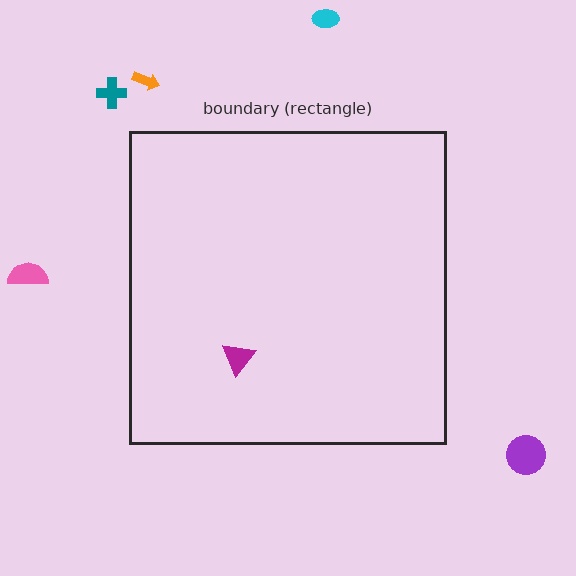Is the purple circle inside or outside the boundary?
Outside.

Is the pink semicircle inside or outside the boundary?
Outside.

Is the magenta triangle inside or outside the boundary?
Inside.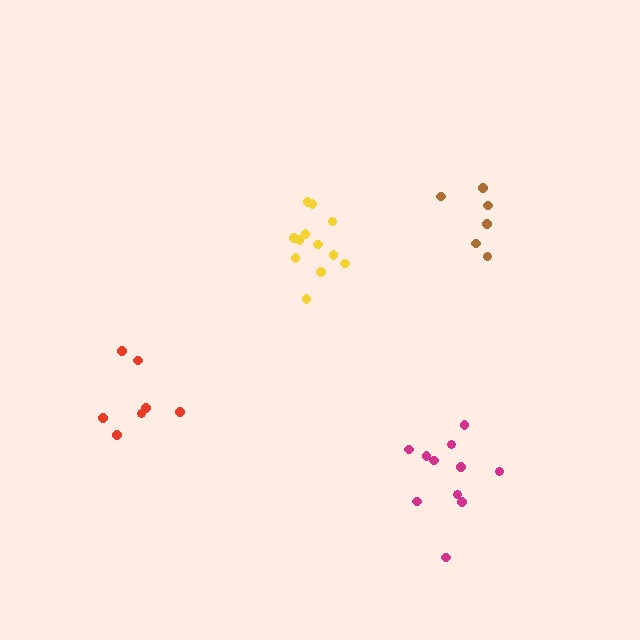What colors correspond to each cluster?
The clusters are colored: brown, magenta, yellow, red.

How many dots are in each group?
Group 1: 6 dots, Group 2: 11 dots, Group 3: 12 dots, Group 4: 7 dots (36 total).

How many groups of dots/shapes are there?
There are 4 groups.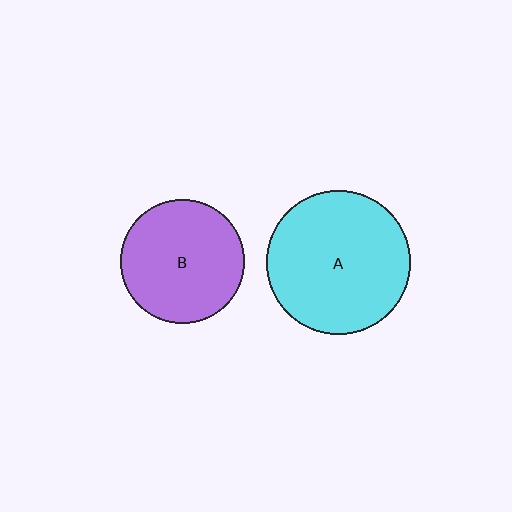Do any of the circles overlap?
No, none of the circles overlap.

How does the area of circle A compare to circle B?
Approximately 1.3 times.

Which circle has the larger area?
Circle A (cyan).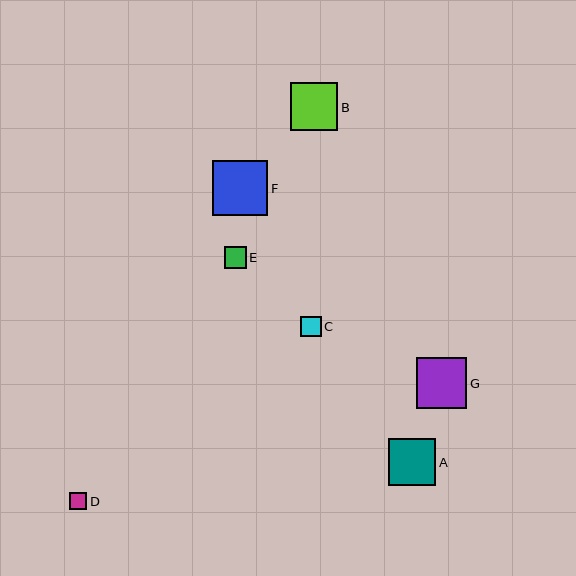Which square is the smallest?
Square D is the smallest with a size of approximately 17 pixels.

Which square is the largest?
Square F is the largest with a size of approximately 55 pixels.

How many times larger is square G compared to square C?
Square G is approximately 2.5 times the size of square C.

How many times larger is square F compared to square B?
Square F is approximately 1.2 times the size of square B.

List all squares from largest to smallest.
From largest to smallest: F, G, B, A, E, C, D.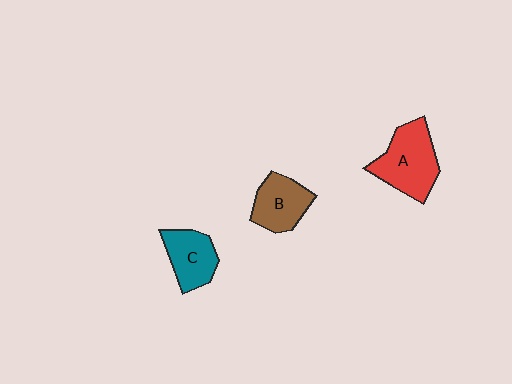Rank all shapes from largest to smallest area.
From largest to smallest: A (red), B (brown), C (teal).